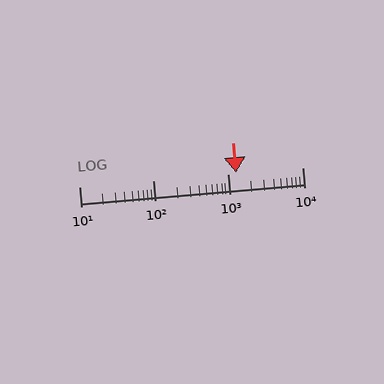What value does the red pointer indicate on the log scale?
The pointer indicates approximately 1300.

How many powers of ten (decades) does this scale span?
The scale spans 3 decades, from 10 to 10000.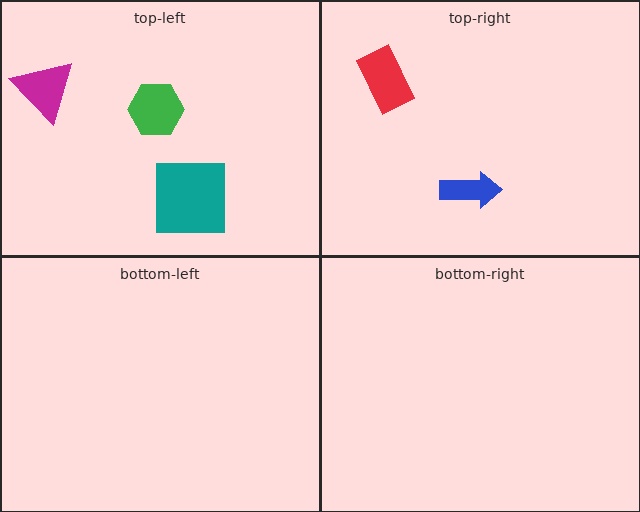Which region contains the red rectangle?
The top-right region.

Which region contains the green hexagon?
The top-left region.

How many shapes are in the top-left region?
3.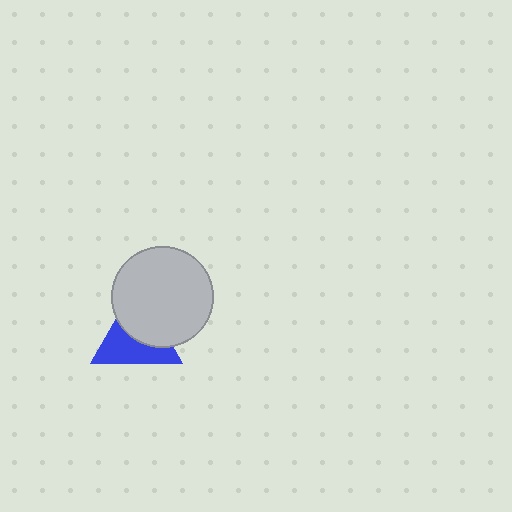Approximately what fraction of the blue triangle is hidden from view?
Roughly 48% of the blue triangle is hidden behind the light gray circle.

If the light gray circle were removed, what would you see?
You would see the complete blue triangle.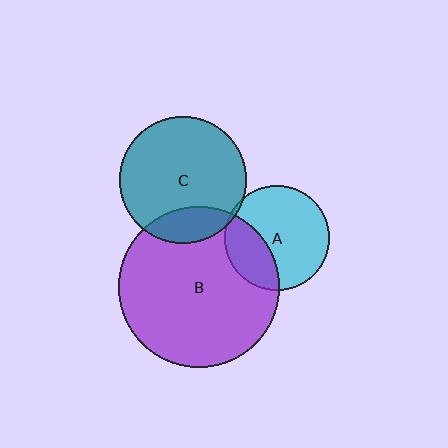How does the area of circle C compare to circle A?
Approximately 1.5 times.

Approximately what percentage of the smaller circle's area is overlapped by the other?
Approximately 5%.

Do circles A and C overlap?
Yes.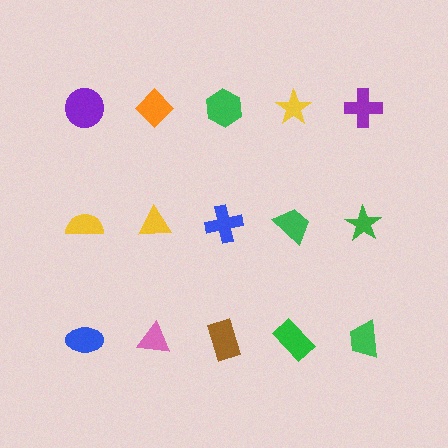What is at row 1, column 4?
A yellow star.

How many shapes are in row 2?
5 shapes.